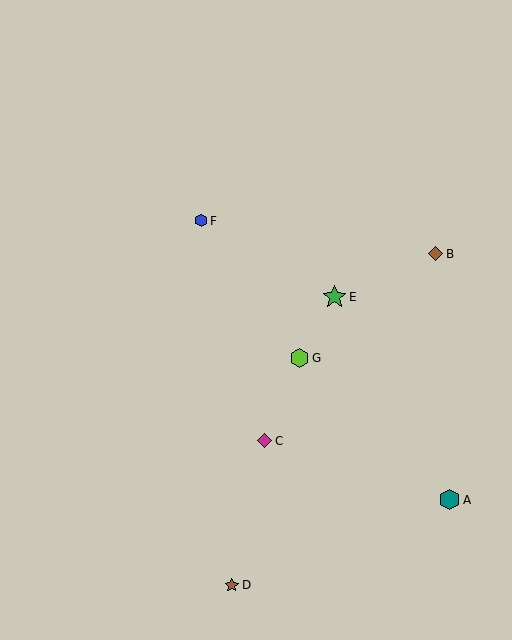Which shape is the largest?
The green star (labeled E) is the largest.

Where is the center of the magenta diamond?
The center of the magenta diamond is at (265, 441).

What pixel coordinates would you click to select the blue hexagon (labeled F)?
Click at (201, 221) to select the blue hexagon F.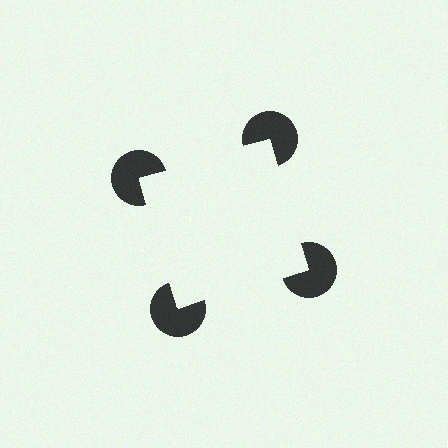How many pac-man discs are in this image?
There are 4 — one at each vertex of the illusory square.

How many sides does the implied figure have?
4 sides.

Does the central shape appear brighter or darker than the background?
It typically appears slightly brighter than the background, even though no actual brightness change is drawn.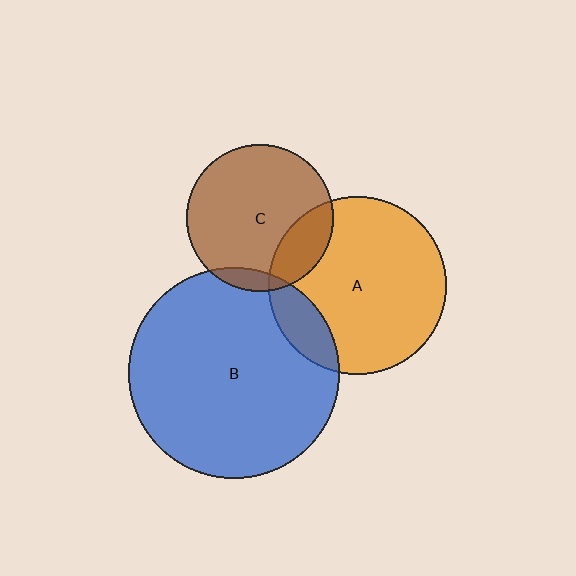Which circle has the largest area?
Circle B (blue).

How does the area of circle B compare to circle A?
Approximately 1.4 times.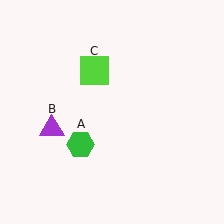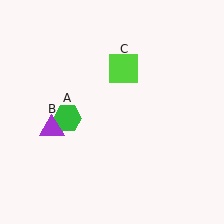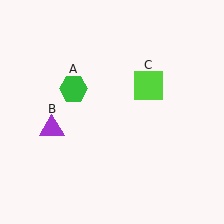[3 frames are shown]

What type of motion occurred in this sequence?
The green hexagon (object A), lime square (object C) rotated clockwise around the center of the scene.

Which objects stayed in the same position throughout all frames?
Purple triangle (object B) remained stationary.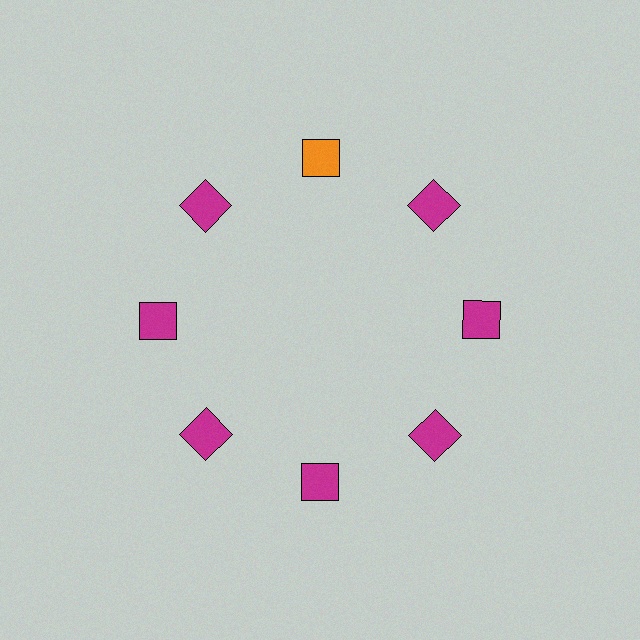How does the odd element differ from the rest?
It has a different color: orange instead of magenta.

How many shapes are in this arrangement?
There are 8 shapes arranged in a ring pattern.